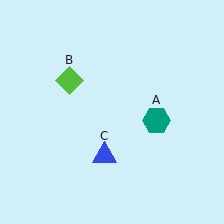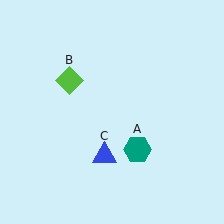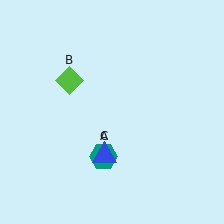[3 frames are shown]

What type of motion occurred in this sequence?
The teal hexagon (object A) rotated clockwise around the center of the scene.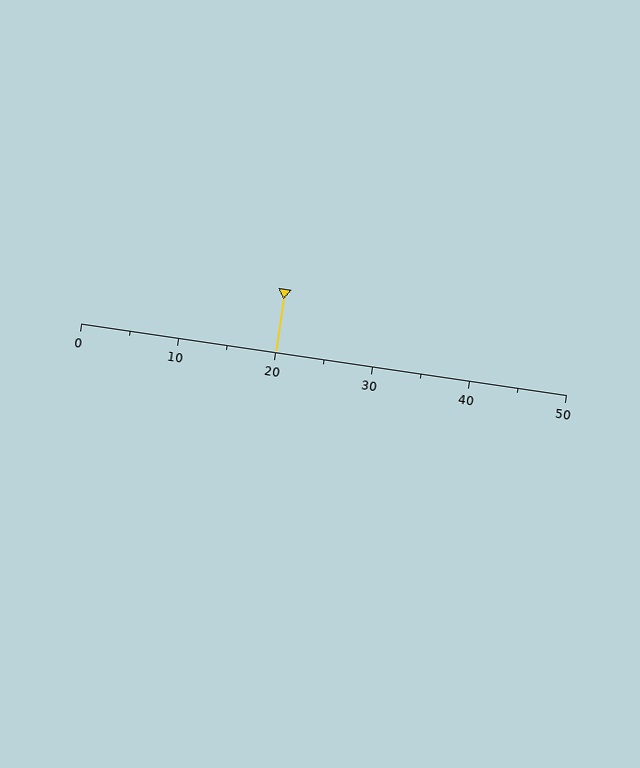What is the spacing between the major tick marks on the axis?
The major ticks are spaced 10 apart.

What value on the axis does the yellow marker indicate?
The marker indicates approximately 20.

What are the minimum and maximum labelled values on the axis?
The axis runs from 0 to 50.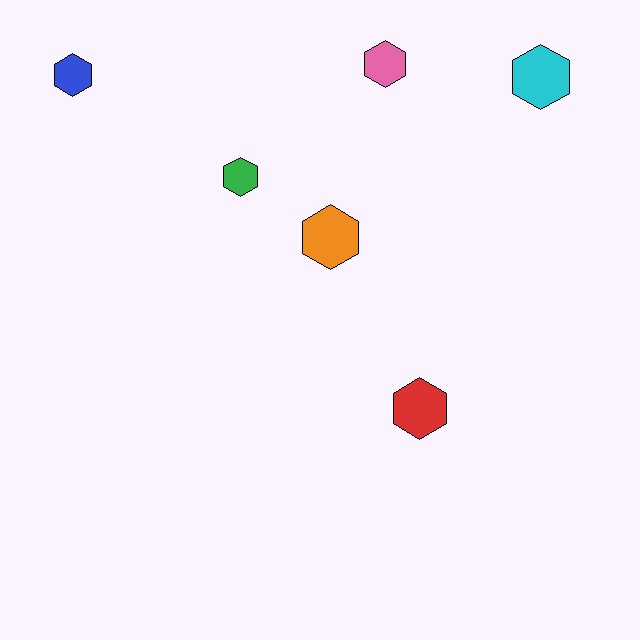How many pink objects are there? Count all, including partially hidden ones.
There is 1 pink object.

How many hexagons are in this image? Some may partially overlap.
There are 6 hexagons.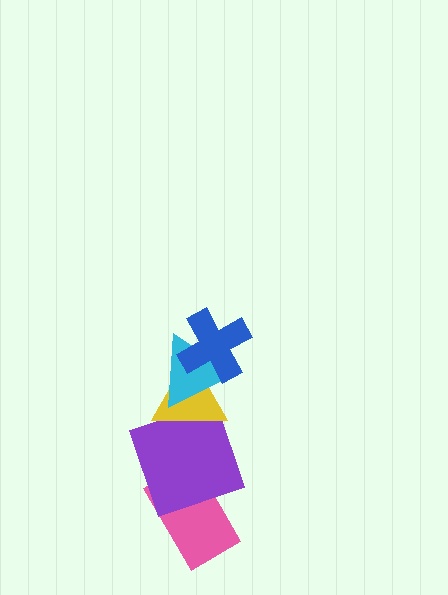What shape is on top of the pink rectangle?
The purple square is on top of the pink rectangle.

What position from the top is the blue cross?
The blue cross is 1st from the top.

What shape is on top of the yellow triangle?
The cyan triangle is on top of the yellow triangle.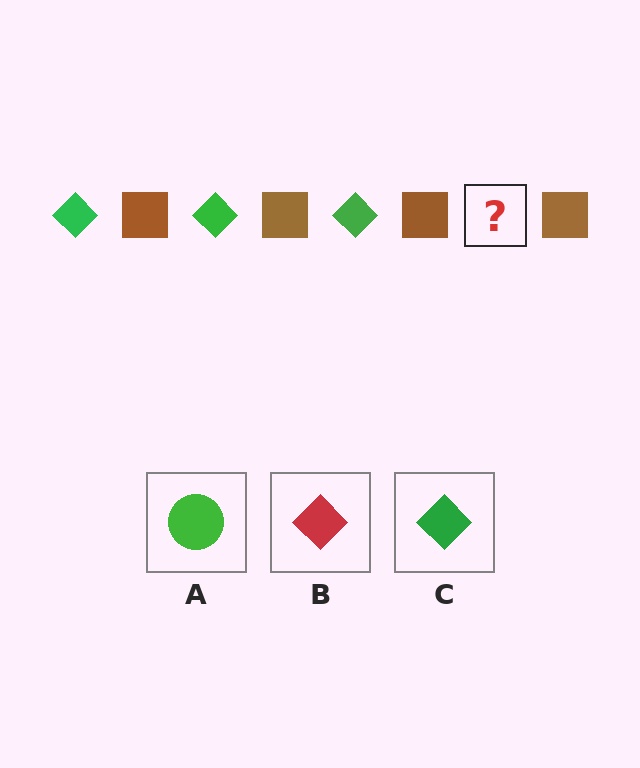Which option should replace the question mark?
Option C.